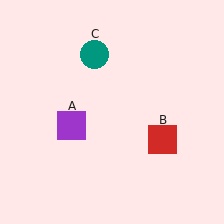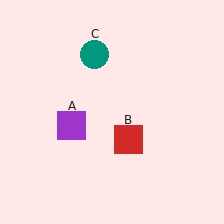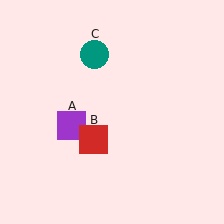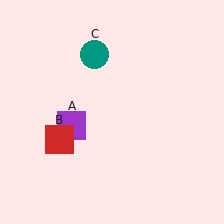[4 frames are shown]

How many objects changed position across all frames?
1 object changed position: red square (object B).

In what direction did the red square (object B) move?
The red square (object B) moved left.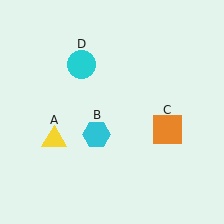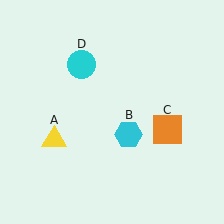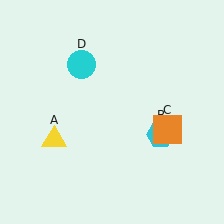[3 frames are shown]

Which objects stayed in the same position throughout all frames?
Yellow triangle (object A) and orange square (object C) and cyan circle (object D) remained stationary.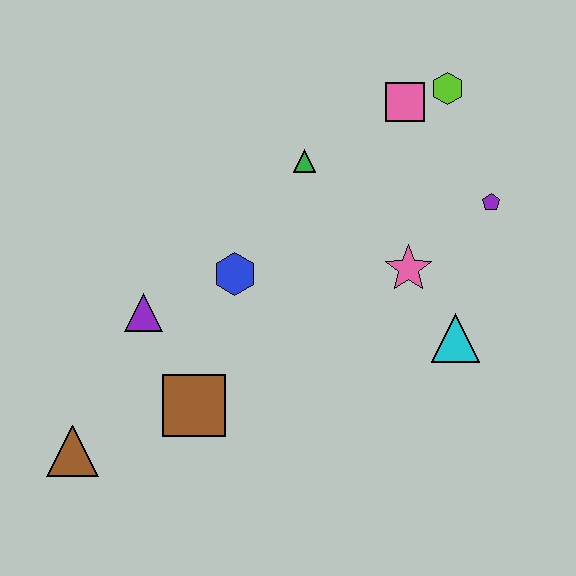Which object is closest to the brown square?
The purple triangle is closest to the brown square.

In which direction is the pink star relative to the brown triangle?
The pink star is to the right of the brown triangle.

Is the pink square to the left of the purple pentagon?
Yes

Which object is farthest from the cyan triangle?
The brown triangle is farthest from the cyan triangle.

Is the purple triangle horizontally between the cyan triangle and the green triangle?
No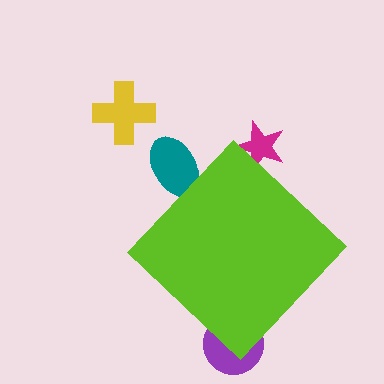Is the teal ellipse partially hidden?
Yes, the teal ellipse is partially hidden behind the lime diamond.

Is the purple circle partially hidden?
Yes, the purple circle is partially hidden behind the lime diamond.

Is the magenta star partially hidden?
Yes, the magenta star is partially hidden behind the lime diamond.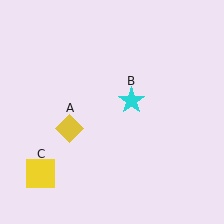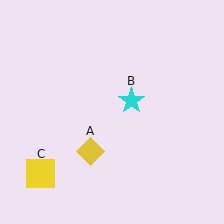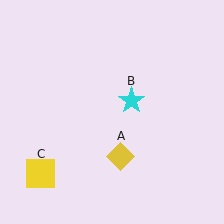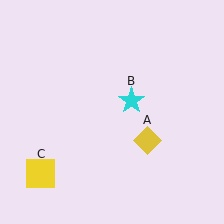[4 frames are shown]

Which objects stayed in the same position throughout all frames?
Cyan star (object B) and yellow square (object C) remained stationary.